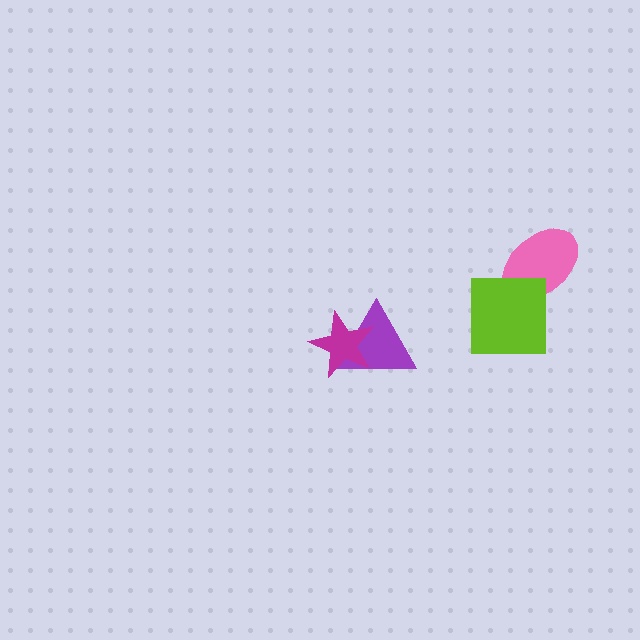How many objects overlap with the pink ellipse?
1 object overlaps with the pink ellipse.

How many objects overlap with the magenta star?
1 object overlaps with the magenta star.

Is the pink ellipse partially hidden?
Yes, it is partially covered by another shape.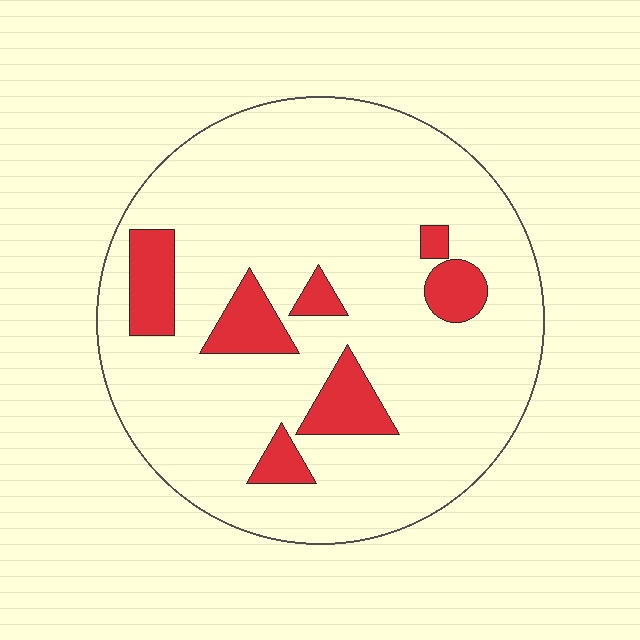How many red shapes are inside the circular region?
7.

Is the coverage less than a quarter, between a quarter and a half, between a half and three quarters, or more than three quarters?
Less than a quarter.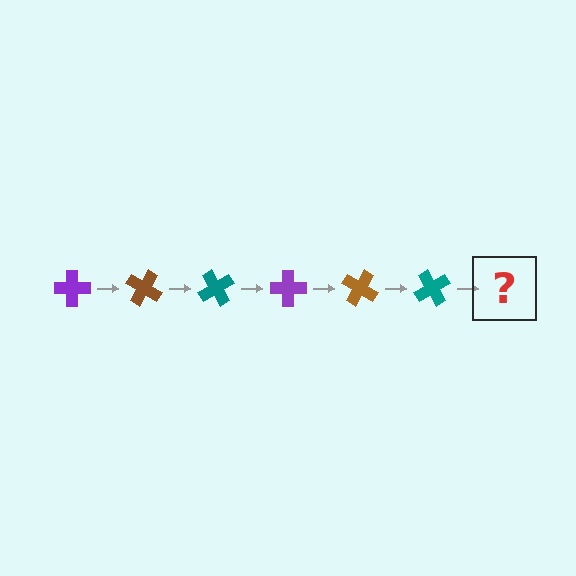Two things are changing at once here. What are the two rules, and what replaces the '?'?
The two rules are that it rotates 30 degrees each step and the color cycles through purple, brown, and teal. The '?' should be a purple cross, rotated 180 degrees from the start.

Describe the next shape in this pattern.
It should be a purple cross, rotated 180 degrees from the start.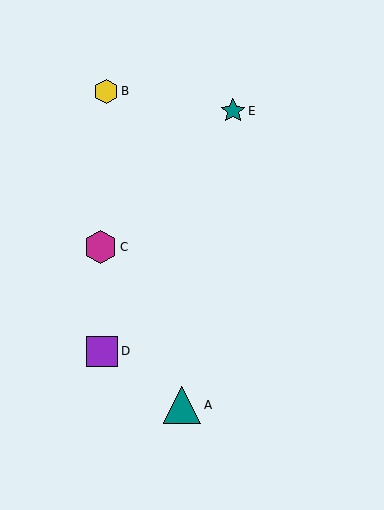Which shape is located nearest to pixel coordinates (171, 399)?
The teal triangle (labeled A) at (182, 405) is nearest to that location.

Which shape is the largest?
The teal triangle (labeled A) is the largest.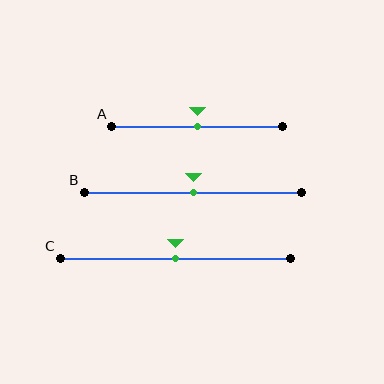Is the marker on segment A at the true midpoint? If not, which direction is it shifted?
Yes, the marker on segment A is at the true midpoint.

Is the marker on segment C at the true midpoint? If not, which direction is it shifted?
Yes, the marker on segment C is at the true midpoint.